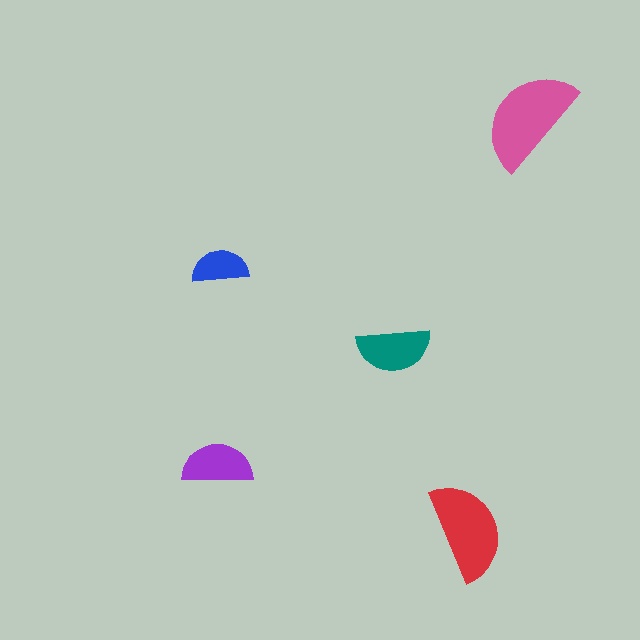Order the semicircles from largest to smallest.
the pink one, the red one, the teal one, the purple one, the blue one.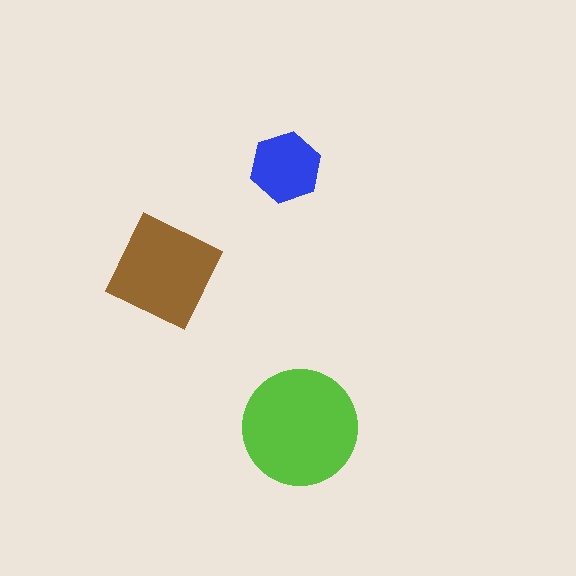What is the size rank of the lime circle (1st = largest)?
1st.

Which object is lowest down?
The lime circle is bottommost.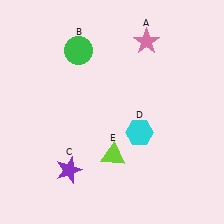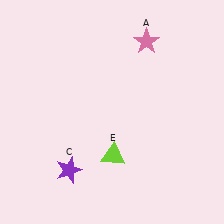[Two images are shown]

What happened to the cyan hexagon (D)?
The cyan hexagon (D) was removed in Image 2. It was in the bottom-right area of Image 1.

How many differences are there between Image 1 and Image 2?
There are 2 differences between the two images.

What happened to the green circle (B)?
The green circle (B) was removed in Image 2. It was in the top-left area of Image 1.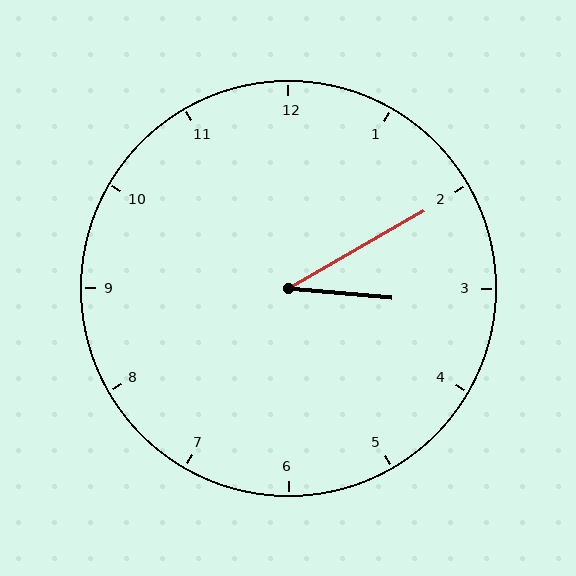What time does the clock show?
3:10.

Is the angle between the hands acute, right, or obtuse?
It is acute.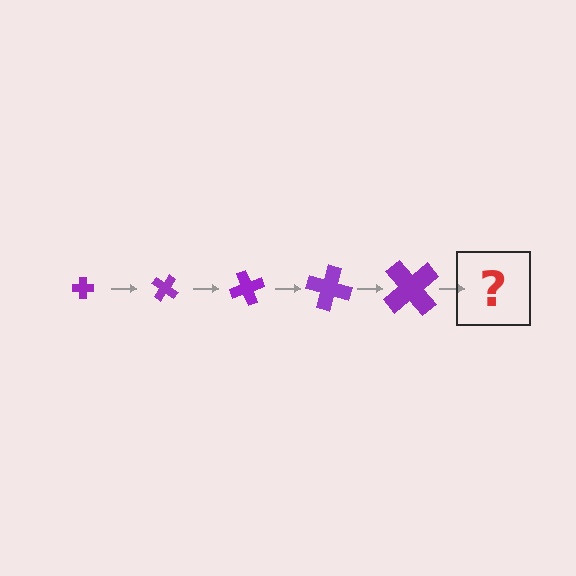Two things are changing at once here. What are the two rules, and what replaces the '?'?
The two rules are that the cross grows larger each step and it rotates 35 degrees each step. The '?' should be a cross, larger than the previous one and rotated 175 degrees from the start.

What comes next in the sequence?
The next element should be a cross, larger than the previous one and rotated 175 degrees from the start.